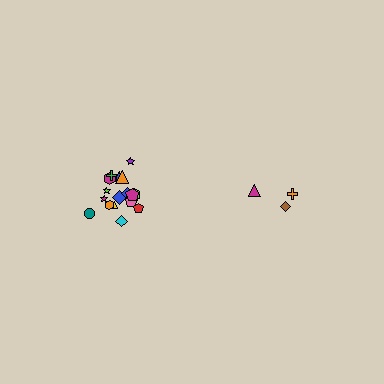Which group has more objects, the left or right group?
The left group.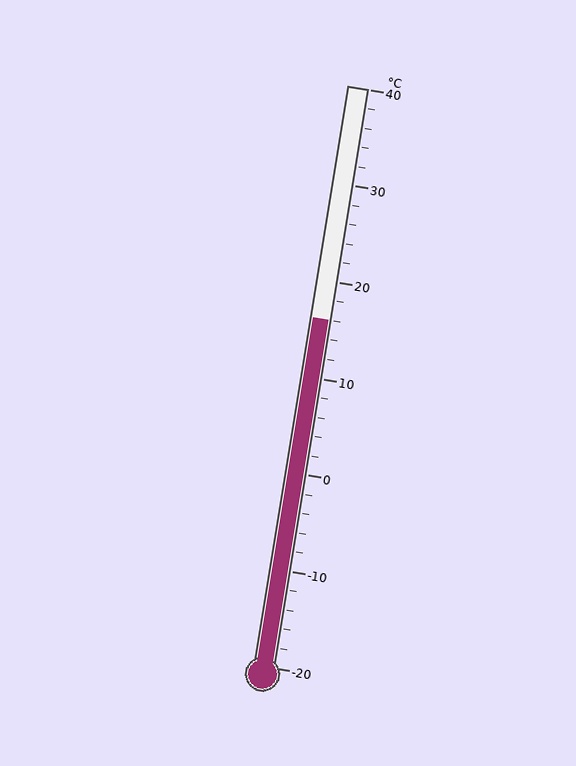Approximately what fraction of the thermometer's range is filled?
The thermometer is filled to approximately 60% of its range.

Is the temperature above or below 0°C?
The temperature is above 0°C.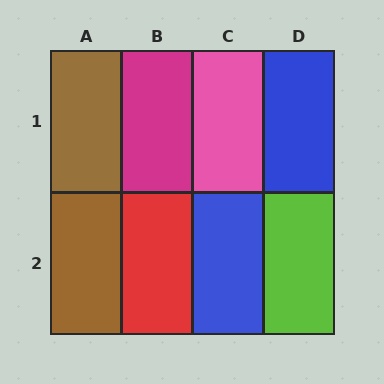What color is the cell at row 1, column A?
Brown.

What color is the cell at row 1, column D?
Blue.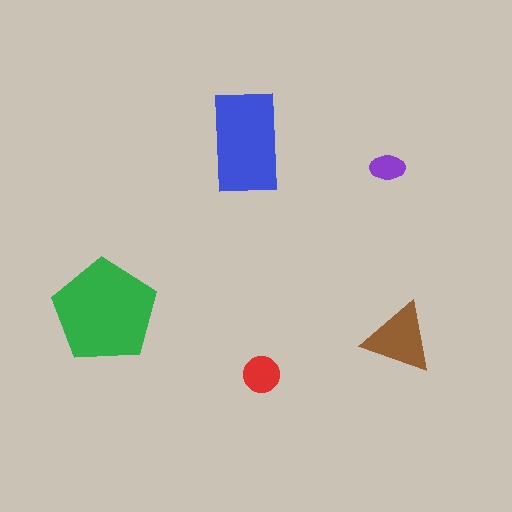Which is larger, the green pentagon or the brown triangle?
The green pentagon.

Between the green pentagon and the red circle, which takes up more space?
The green pentagon.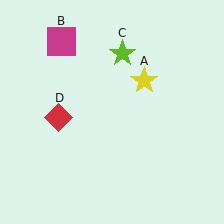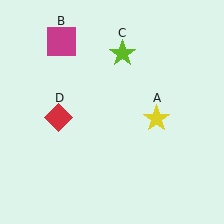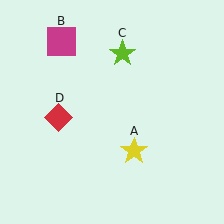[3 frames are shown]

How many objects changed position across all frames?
1 object changed position: yellow star (object A).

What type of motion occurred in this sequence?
The yellow star (object A) rotated clockwise around the center of the scene.